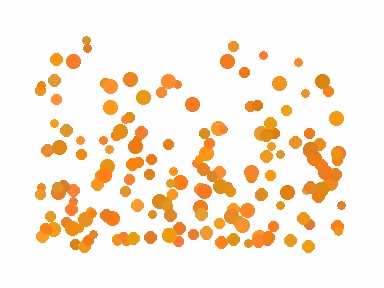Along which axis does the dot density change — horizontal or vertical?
Vertical.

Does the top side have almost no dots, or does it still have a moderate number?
Still a moderate number, just noticeably fewer than the bottom.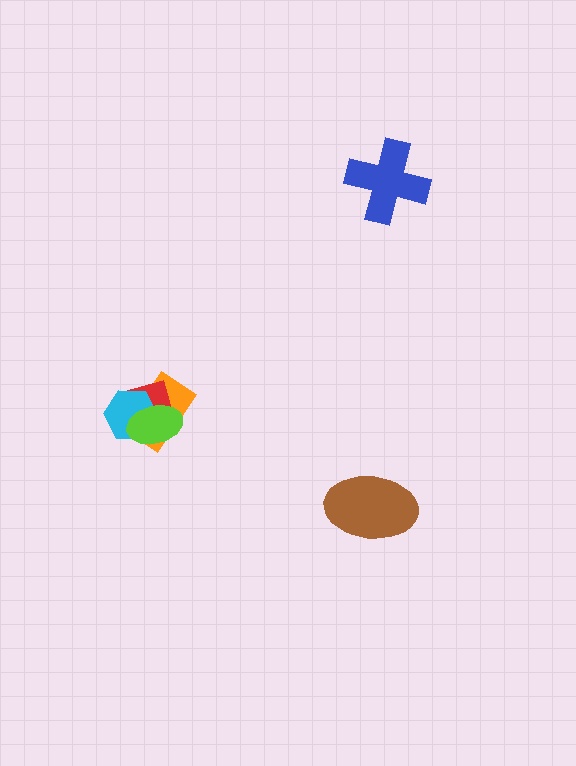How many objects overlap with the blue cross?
0 objects overlap with the blue cross.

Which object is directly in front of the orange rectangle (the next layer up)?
The red diamond is directly in front of the orange rectangle.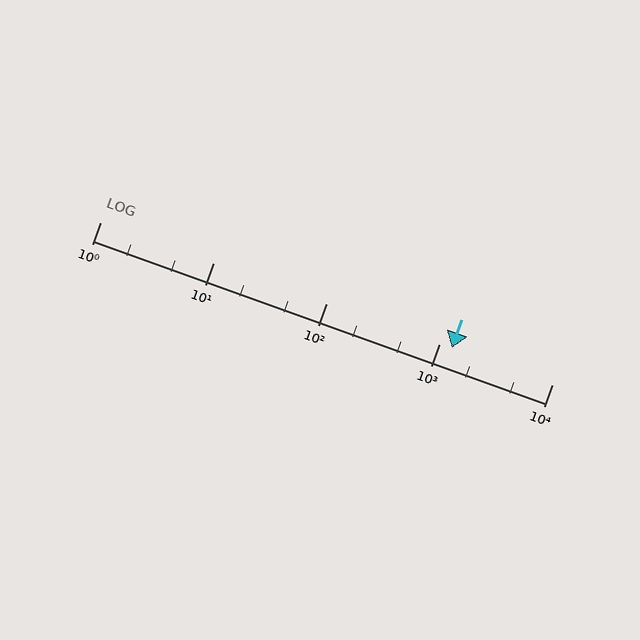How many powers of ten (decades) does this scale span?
The scale spans 4 decades, from 1 to 10000.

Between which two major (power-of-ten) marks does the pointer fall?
The pointer is between 1000 and 10000.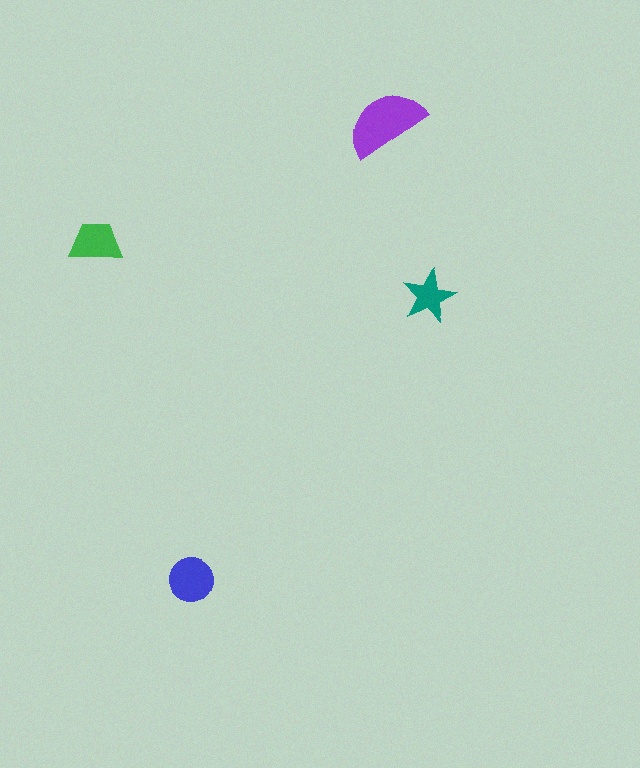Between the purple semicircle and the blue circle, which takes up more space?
The purple semicircle.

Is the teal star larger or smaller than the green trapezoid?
Smaller.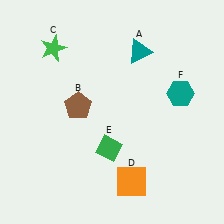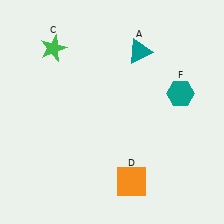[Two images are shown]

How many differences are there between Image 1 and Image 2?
There are 2 differences between the two images.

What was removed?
The brown pentagon (B), the green diamond (E) were removed in Image 2.